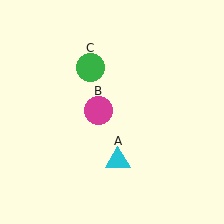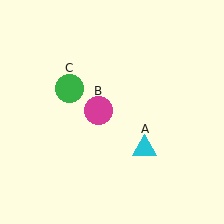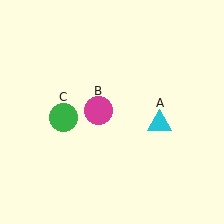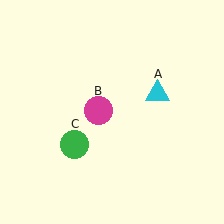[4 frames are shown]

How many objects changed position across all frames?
2 objects changed position: cyan triangle (object A), green circle (object C).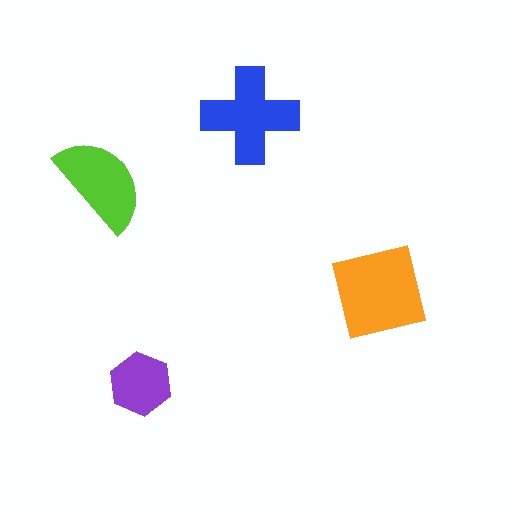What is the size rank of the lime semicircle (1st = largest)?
3rd.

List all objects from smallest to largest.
The purple hexagon, the lime semicircle, the blue cross, the orange square.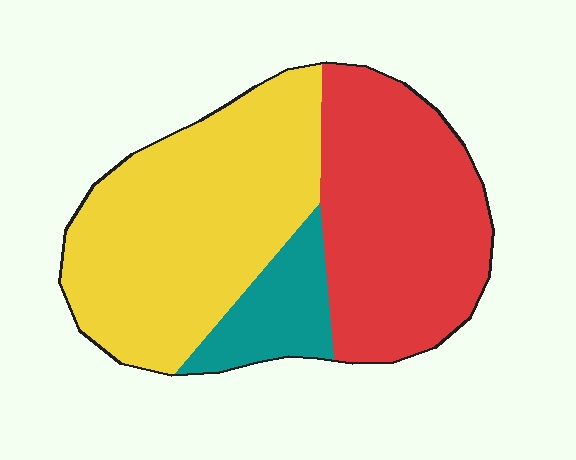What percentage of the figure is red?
Red covers around 40% of the figure.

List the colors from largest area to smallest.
From largest to smallest: yellow, red, teal.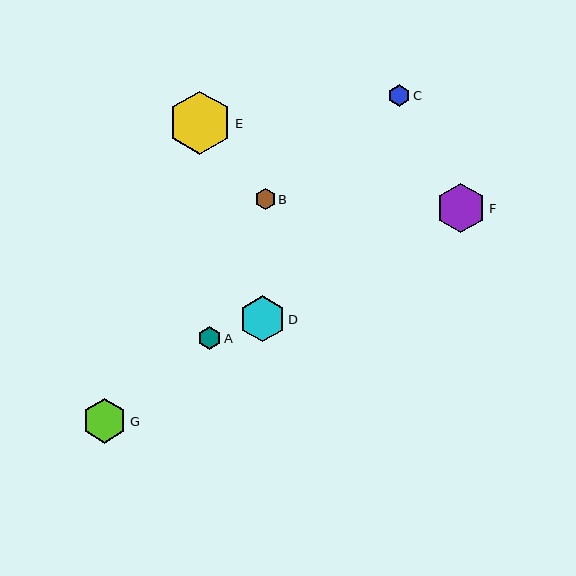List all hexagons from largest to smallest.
From largest to smallest: E, F, D, G, A, C, B.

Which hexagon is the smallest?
Hexagon B is the smallest with a size of approximately 21 pixels.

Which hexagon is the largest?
Hexagon E is the largest with a size of approximately 64 pixels.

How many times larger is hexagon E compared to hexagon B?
Hexagon E is approximately 3.1 times the size of hexagon B.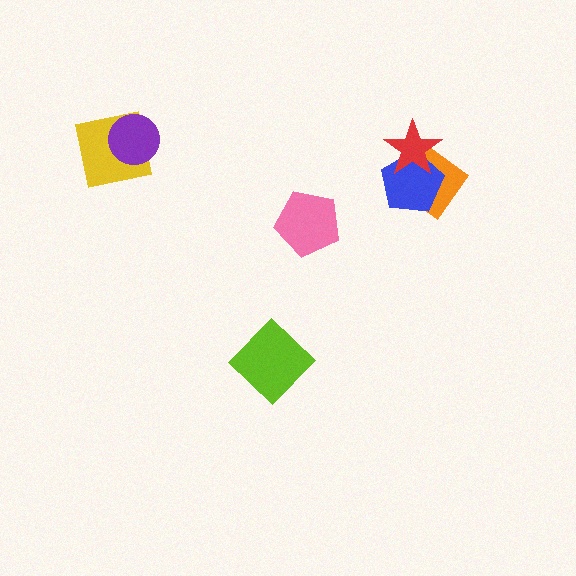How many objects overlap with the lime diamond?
0 objects overlap with the lime diamond.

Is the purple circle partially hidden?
No, no other shape covers it.